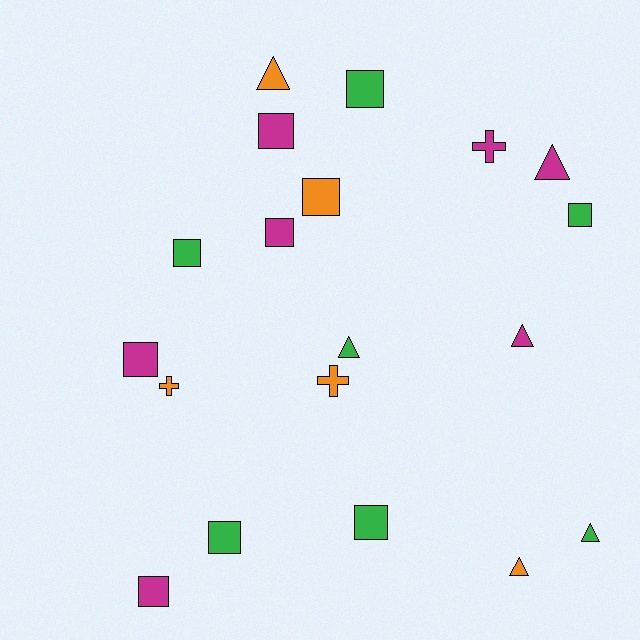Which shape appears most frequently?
Square, with 10 objects.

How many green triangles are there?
There are 2 green triangles.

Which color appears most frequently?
Magenta, with 7 objects.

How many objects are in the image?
There are 19 objects.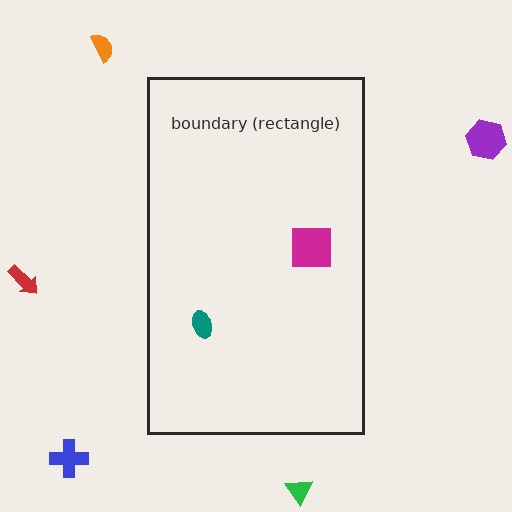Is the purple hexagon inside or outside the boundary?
Outside.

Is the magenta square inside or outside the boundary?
Inside.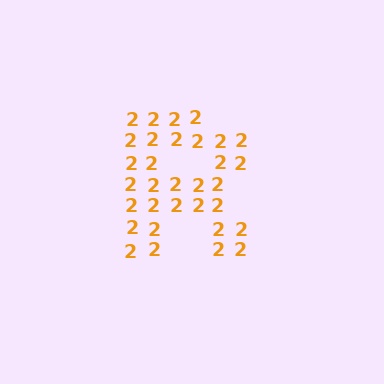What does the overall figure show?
The overall figure shows the letter R.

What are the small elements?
The small elements are digit 2's.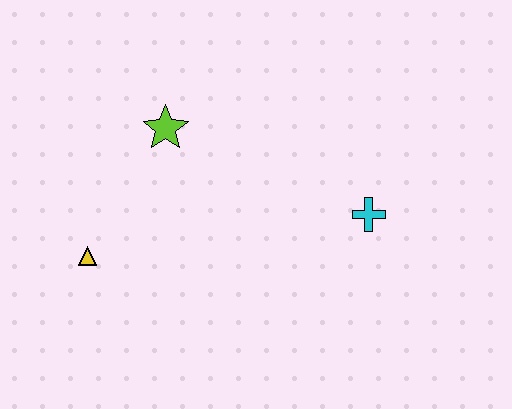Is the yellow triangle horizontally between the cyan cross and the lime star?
No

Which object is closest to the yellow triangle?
The lime star is closest to the yellow triangle.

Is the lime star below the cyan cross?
No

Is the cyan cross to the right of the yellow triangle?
Yes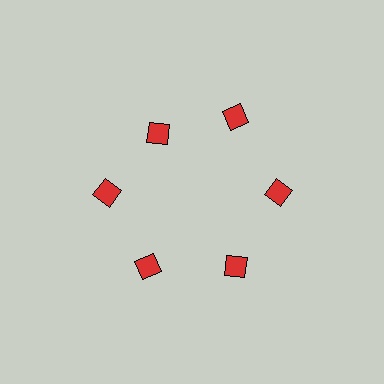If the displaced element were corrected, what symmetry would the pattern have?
It would have 6-fold rotational symmetry — the pattern would map onto itself every 60 degrees.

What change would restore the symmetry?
The symmetry would be restored by moving it outward, back onto the ring so that all 6 squares sit at equal angles and equal distance from the center.